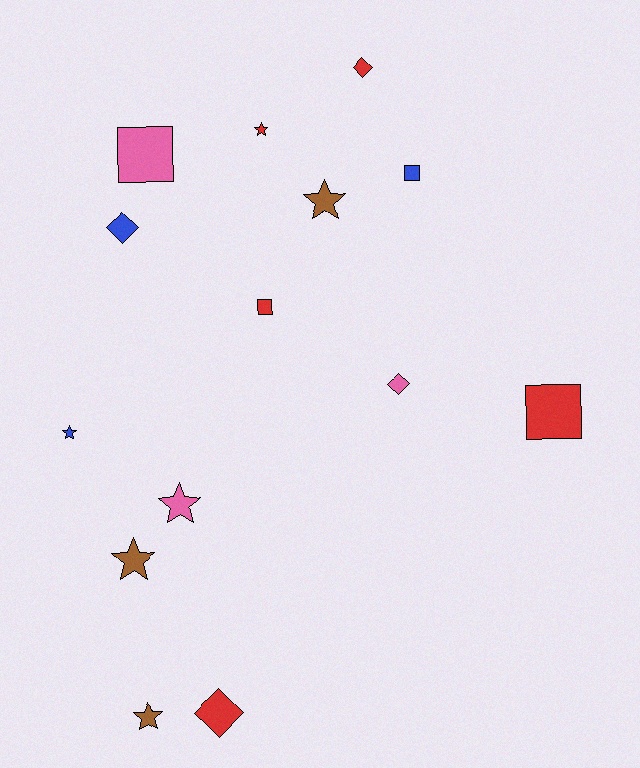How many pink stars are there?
There is 1 pink star.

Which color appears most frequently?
Red, with 5 objects.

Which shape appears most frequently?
Star, with 6 objects.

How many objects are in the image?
There are 14 objects.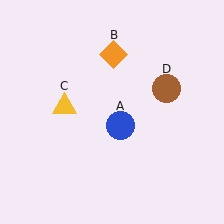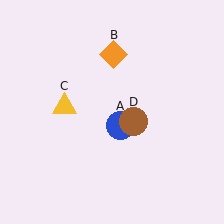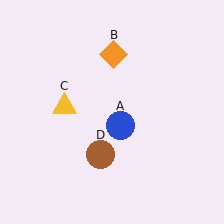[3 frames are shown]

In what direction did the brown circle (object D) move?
The brown circle (object D) moved down and to the left.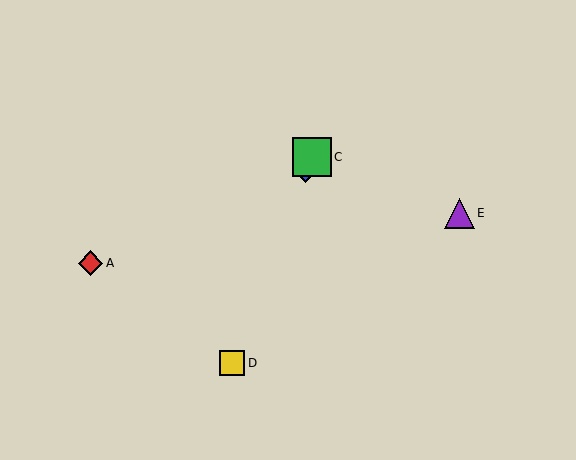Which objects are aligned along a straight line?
Objects B, C, D are aligned along a straight line.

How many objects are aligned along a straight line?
3 objects (B, C, D) are aligned along a straight line.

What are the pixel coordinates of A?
Object A is at (90, 263).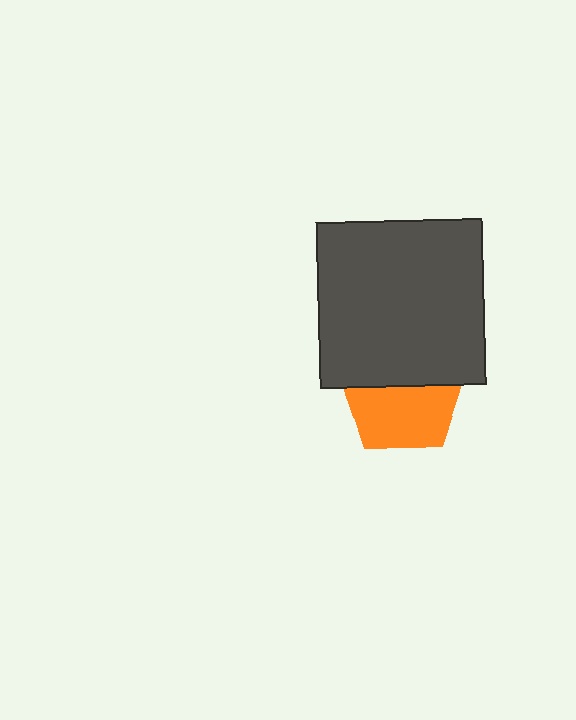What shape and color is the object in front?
The object in front is a dark gray square.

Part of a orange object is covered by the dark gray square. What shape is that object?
It is a pentagon.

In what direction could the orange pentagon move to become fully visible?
The orange pentagon could move down. That would shift it out from behind the dark gray square entirely.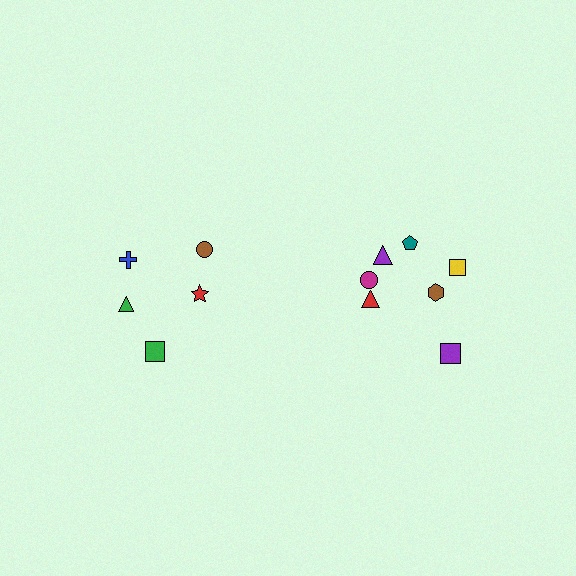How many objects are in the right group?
There are 7 objects.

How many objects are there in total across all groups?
There are 12 objects.